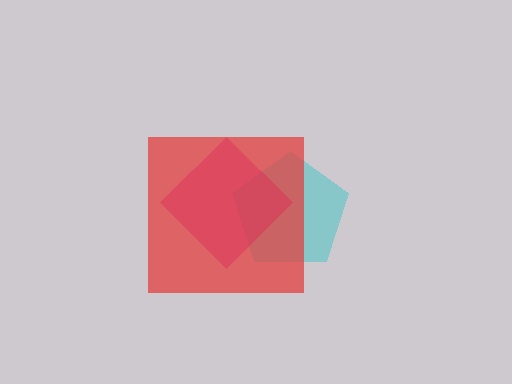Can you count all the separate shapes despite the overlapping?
Yes, there are 3 separate shapes.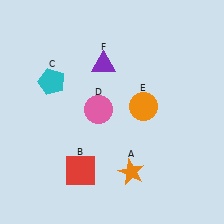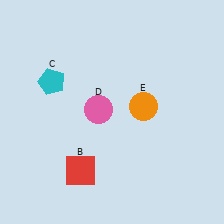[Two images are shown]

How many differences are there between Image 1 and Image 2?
There are 2 differences between the two images.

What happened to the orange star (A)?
The orange star (A) was removed in Image 2. It was in the bottom-right area of Image 1.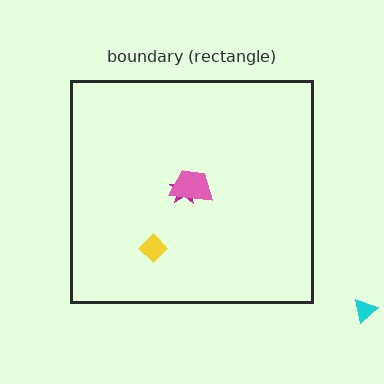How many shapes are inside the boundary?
3 inside, 1 outside.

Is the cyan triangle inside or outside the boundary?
Outside.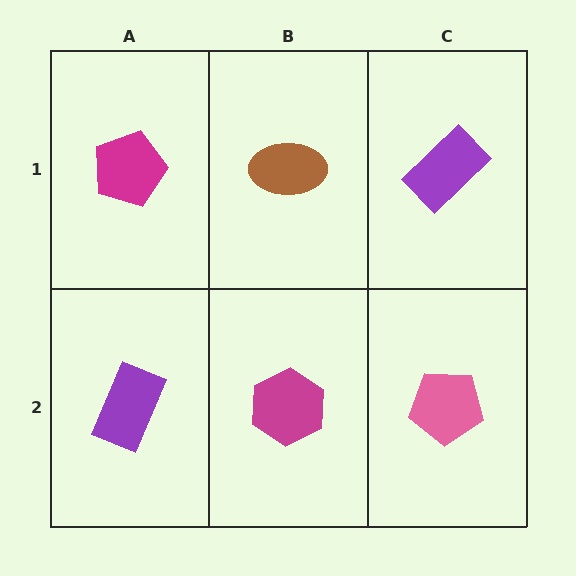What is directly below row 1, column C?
A pink pentagon.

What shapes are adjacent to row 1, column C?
A pink pentagon (row 2, column C), a brown ellipse (row 1, column B).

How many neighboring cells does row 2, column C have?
2.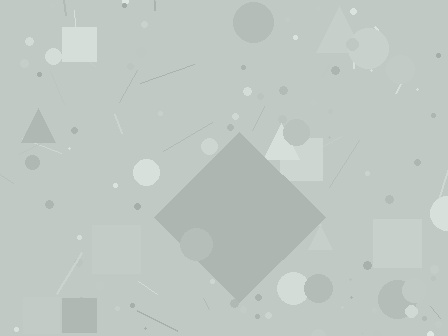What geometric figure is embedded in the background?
A diamond is embedded in the background.